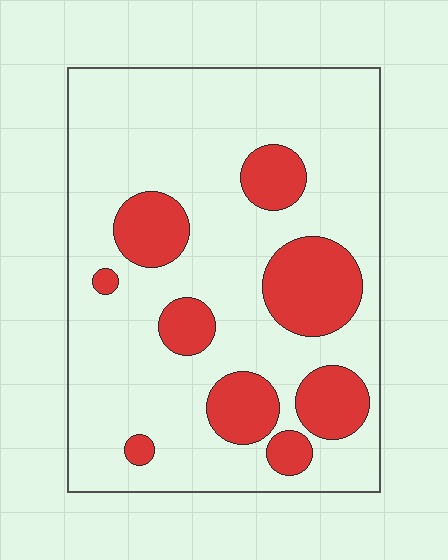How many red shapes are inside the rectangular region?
9.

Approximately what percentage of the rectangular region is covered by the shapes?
Approximately 25%.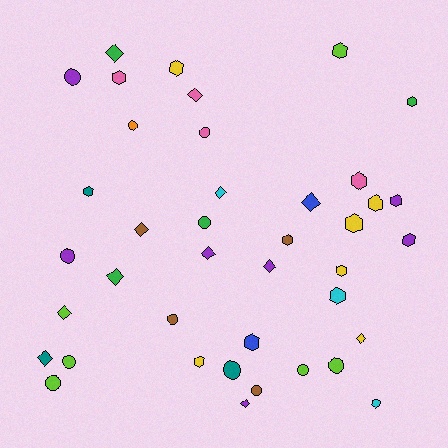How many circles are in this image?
There are 12 circles.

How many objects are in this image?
There are 40 objects.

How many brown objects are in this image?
There are 4 brown objects.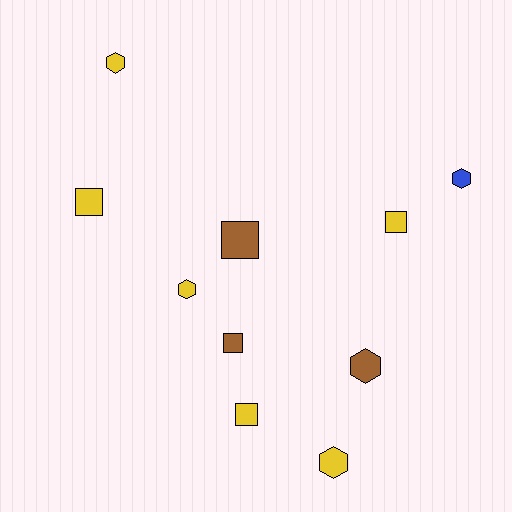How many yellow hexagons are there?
There are 3 yellow hexagons.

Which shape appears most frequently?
Square, with 5 objects.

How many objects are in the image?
There are 10 objects.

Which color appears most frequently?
Yellow, with 6 objects.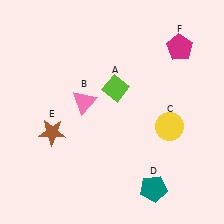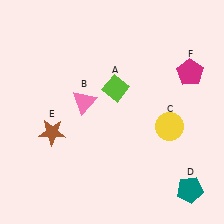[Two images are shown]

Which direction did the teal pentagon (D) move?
The teal pentagon (D) moved right.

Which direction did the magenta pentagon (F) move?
The magenta pentagon (F) moved down.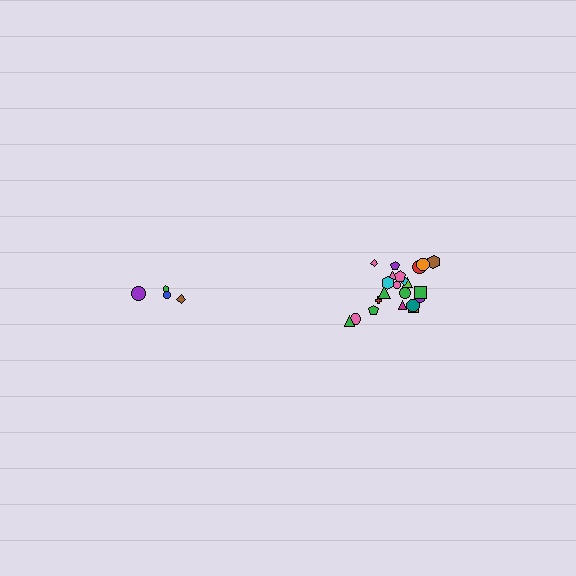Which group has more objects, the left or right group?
The right group.